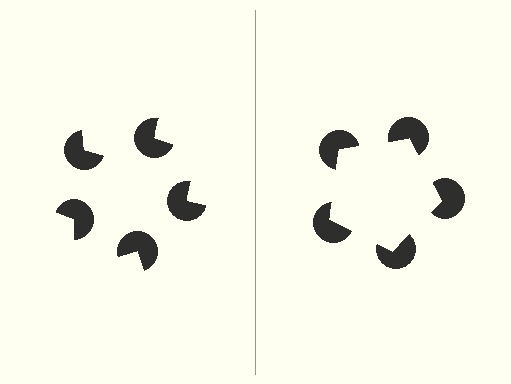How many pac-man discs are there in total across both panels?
10 — 5 on each side.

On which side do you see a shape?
An illusory pentagon appears on the right side. On the left side the wedge cuts are rotated, so no coherent shape forms.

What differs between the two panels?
The pac-man discs are positioned identically on both sides; only the wedge orientations differ. On the right they align to a pentagon; on the left they are misaligned.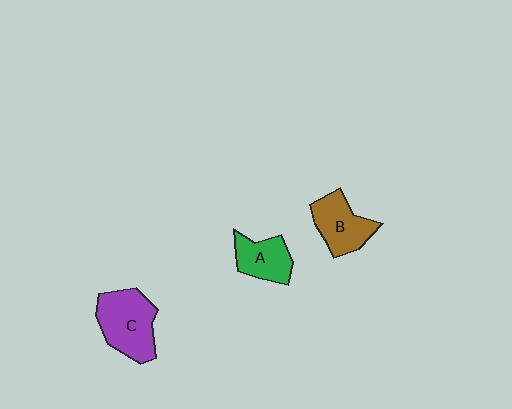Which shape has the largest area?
Shape C (purple).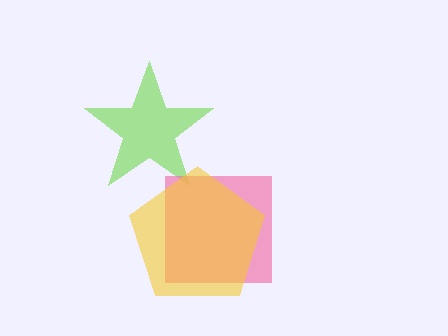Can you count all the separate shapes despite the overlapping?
Yes, there are 3 separate shapes.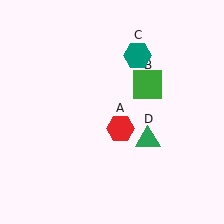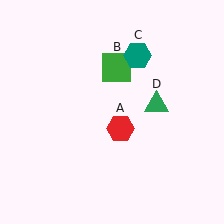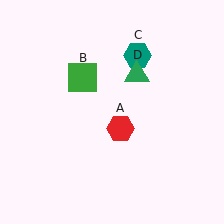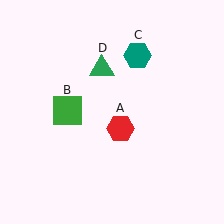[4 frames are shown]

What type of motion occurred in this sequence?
The green square (object B), green triangle (object D) rotated counterclockwise around the center of the scene.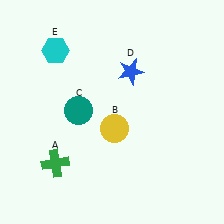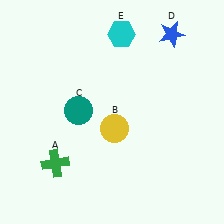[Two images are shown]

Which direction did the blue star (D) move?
The blue star (D) moved right.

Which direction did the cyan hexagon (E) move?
The cyan hexagon (E) moved right.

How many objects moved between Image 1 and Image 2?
2 objects moved between the two images.